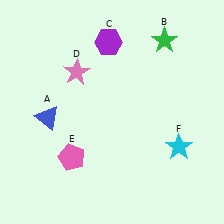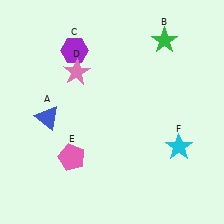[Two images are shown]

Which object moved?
The purple hexagon (C) moved left.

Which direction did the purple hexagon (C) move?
The purple hexagon (C) moved left.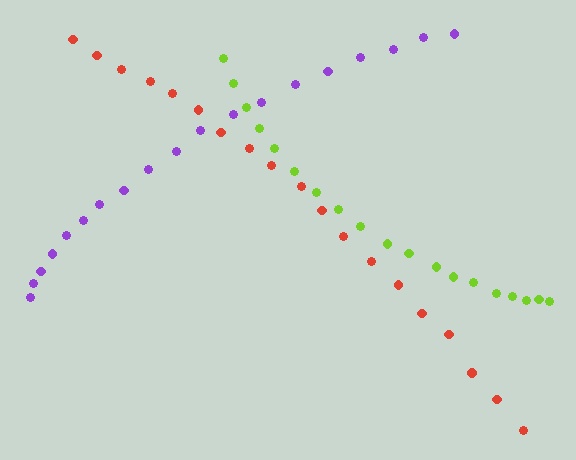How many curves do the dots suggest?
There are 3 distinct paths.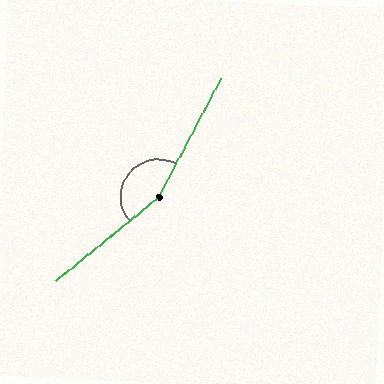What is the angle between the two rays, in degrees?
Approximately 157 degrees.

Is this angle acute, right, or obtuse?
It is obtuse.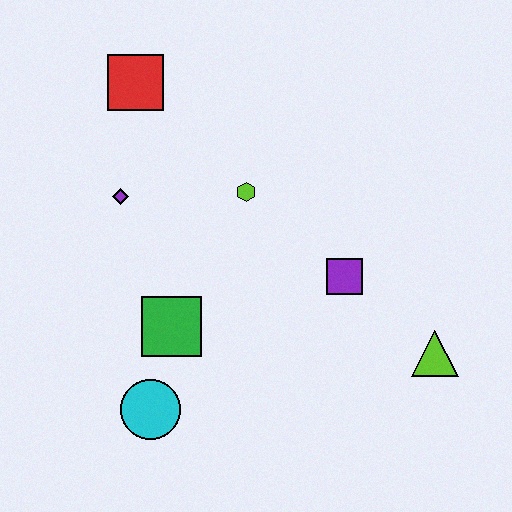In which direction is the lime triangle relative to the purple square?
The lime triangle is to the right of the purple square.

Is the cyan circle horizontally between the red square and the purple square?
Yes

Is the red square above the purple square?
Yes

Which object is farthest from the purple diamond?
The lime triangle is farthest from the purple diamond.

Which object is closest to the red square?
The purple diamond is closest to the red square.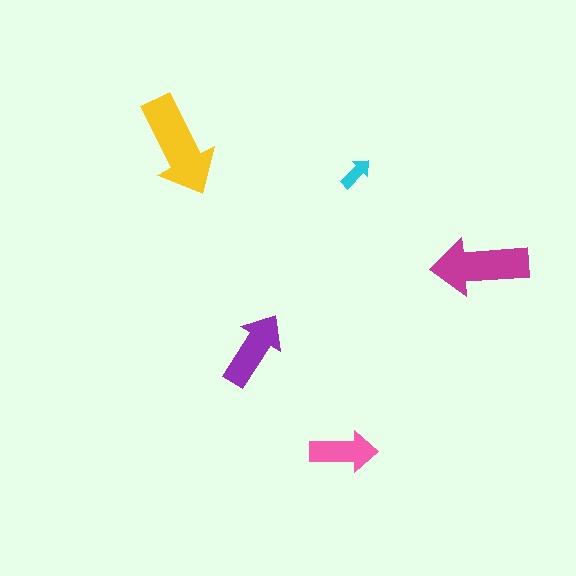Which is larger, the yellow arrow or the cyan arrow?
The yellow one.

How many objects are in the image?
There are 5 objects in the image.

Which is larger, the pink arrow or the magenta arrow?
The magenta one.